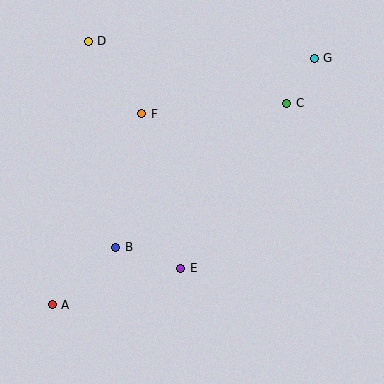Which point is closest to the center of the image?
Point E at (181, 268) is closest to the center.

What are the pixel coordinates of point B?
Point B is at (116, 247).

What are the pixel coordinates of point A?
Point A is at (52, 305).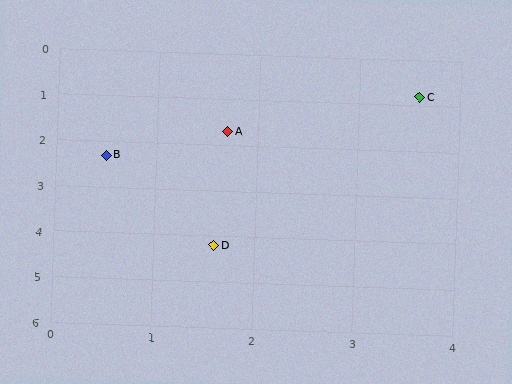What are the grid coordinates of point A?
Point A is at approximately (1.7, 1.7).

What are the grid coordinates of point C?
Point C is at approximately (3.6, 0.8).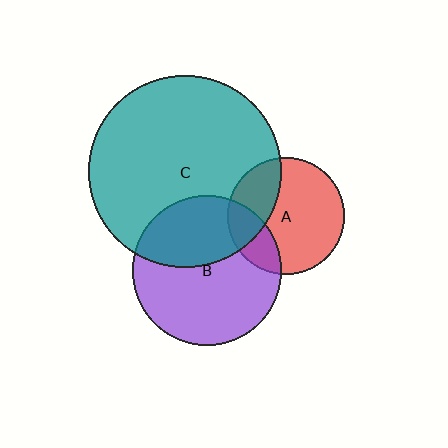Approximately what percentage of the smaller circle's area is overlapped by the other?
Approximately 30%.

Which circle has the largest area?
Circle C (teal).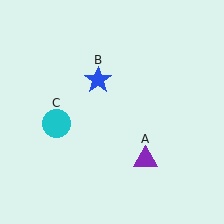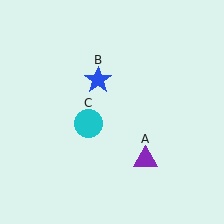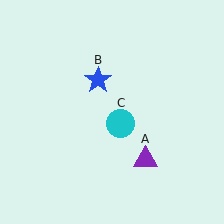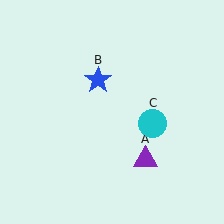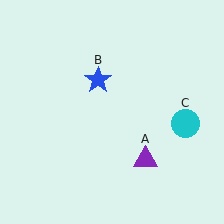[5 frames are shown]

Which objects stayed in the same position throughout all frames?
Purple triangle (object A) and blue star (object B) remained stationary.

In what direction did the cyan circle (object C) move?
The cyan circle (object C) moved right.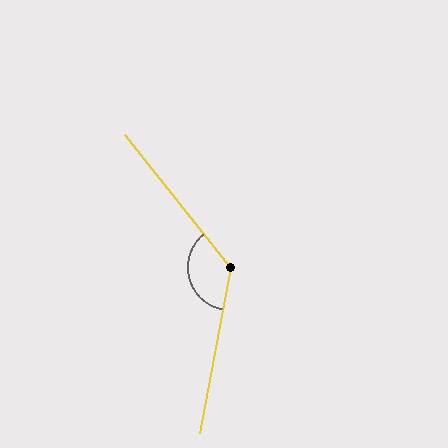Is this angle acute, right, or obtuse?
It is obtuse.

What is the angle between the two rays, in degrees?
Approximately 131 degrees.